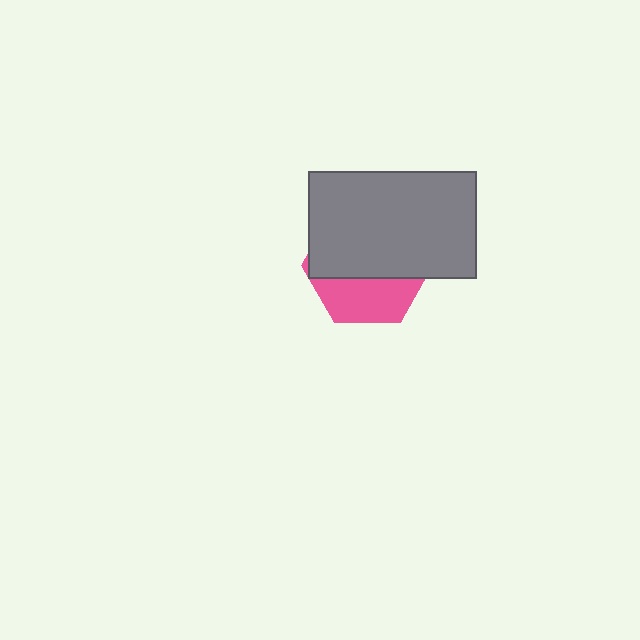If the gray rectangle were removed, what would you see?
You would see the complete pink hexagon.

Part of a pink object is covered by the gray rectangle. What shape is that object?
It is a hexagon.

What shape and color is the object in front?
The object in front is a gray rectangle.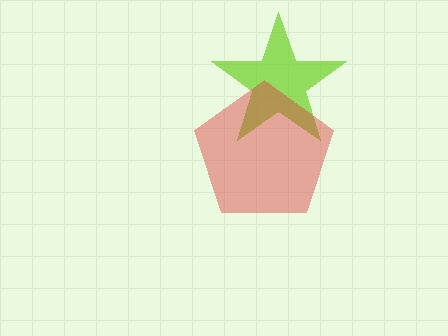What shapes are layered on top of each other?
The layered shapes are: a lime star, a red pentagon.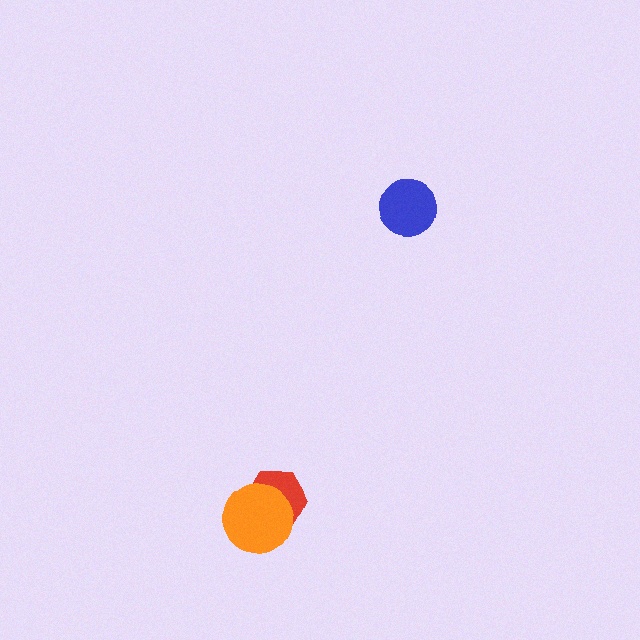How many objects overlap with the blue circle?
0 objects overlap with the blue circle.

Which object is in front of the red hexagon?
The orange circle is in front of the red hexagon.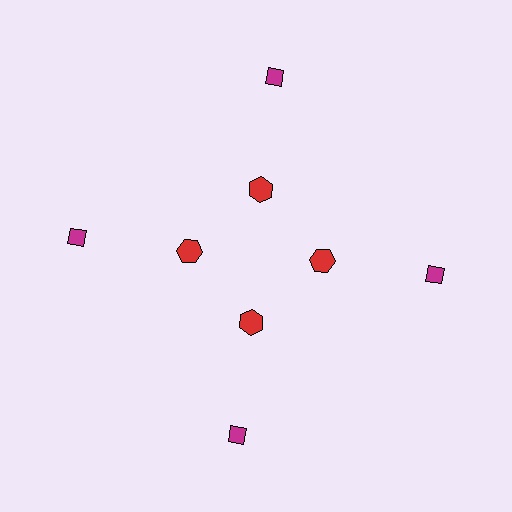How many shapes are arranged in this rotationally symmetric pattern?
There are 8 shapes, arranged in 4 groups of 2.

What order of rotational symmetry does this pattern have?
This pattern has 4-fold rotational symmetry.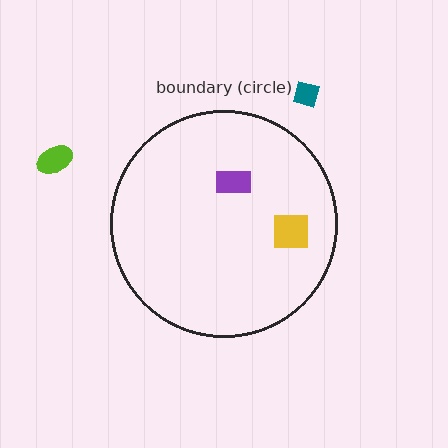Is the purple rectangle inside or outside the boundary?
Inside.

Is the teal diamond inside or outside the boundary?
Outside.